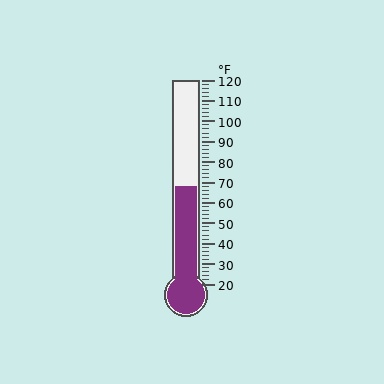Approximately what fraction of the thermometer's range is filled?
The thermometer is filled to approximately 50% of its range.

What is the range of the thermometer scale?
The thermometer scale ranges from 20°F to 120°F.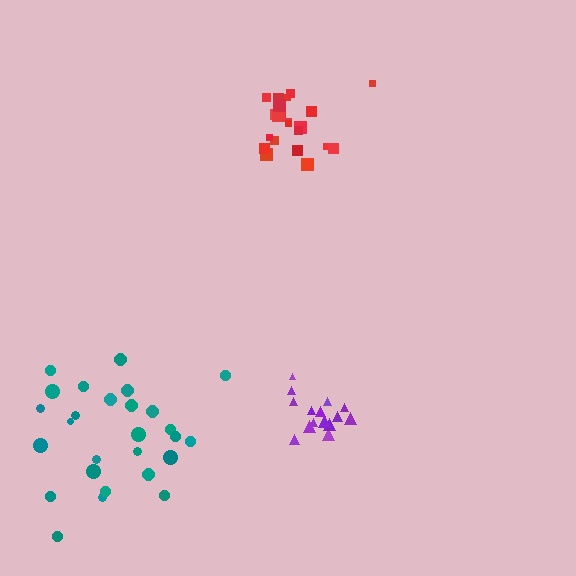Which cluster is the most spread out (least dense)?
Teal.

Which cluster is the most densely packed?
Purple.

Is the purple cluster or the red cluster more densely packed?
Purple.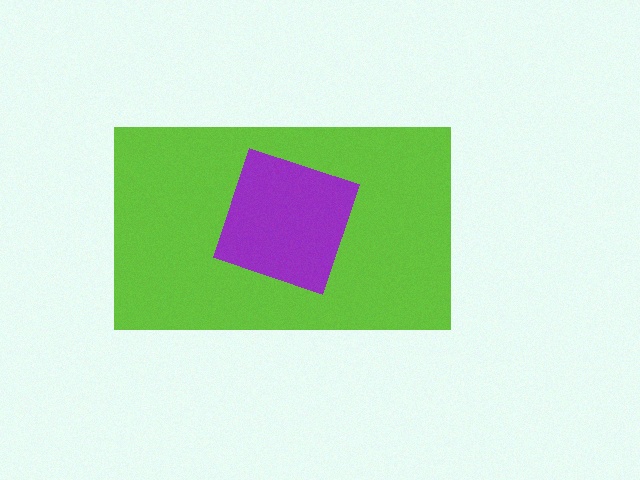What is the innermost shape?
The purple diamond.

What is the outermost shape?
The lime rectangle.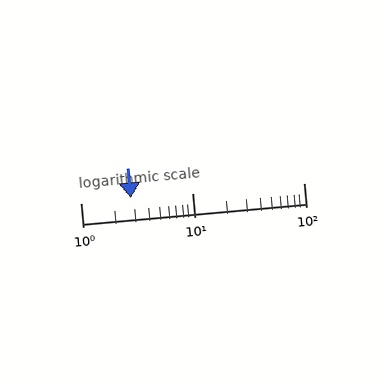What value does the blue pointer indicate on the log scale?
The pointer indicates approximately 2.8.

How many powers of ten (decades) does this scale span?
The scale spans 2 decades, from 1 to 100.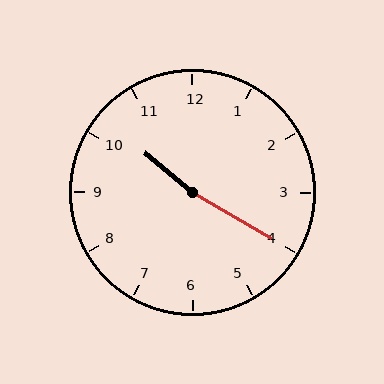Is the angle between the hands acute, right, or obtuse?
It is obtuse.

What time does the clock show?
10:20.